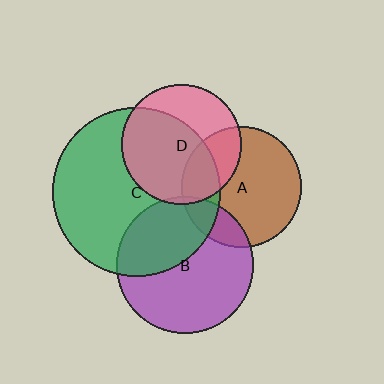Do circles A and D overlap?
Yes.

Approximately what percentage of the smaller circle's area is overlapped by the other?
Approximately 25%.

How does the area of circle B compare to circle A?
Approximately 1.3 times.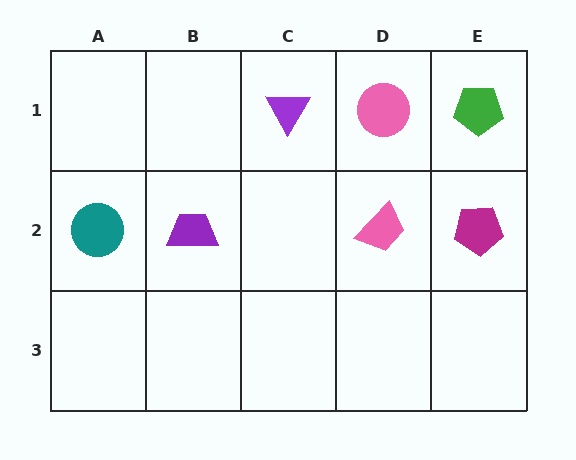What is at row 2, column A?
A teal circle.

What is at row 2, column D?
A pink trapezoid.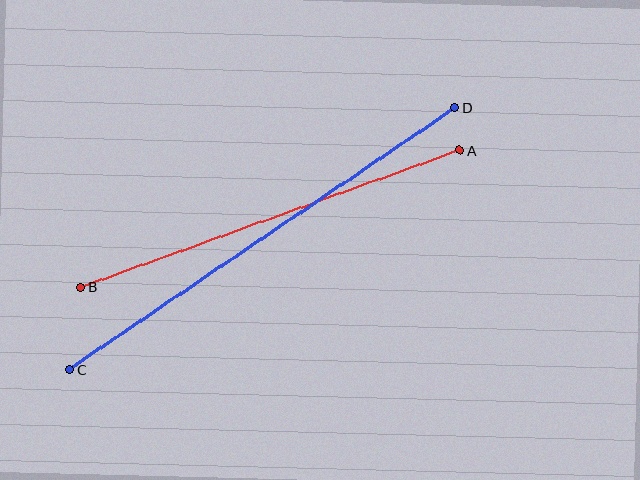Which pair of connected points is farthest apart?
Points C and D are farthest apart.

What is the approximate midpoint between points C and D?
The midpoint is at approximately (262, 239) pixels.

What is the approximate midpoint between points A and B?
The midpoint is at approximately (270, 219) pixels.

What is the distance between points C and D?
The distance is approximately 466 pixels.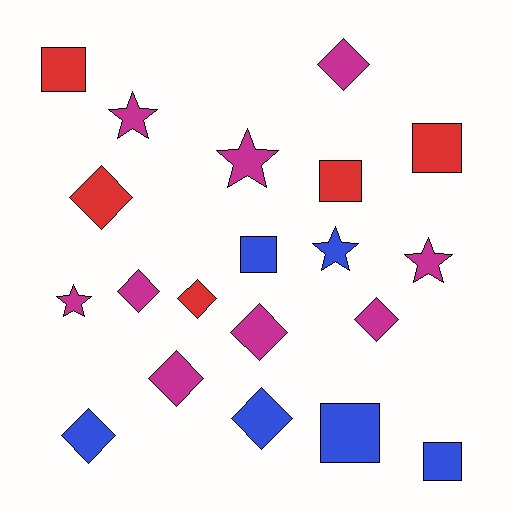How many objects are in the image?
There are 20 objects.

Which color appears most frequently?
Magenta, with 9 objects.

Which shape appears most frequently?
Diamond, with 9 objects.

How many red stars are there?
There are no red stars.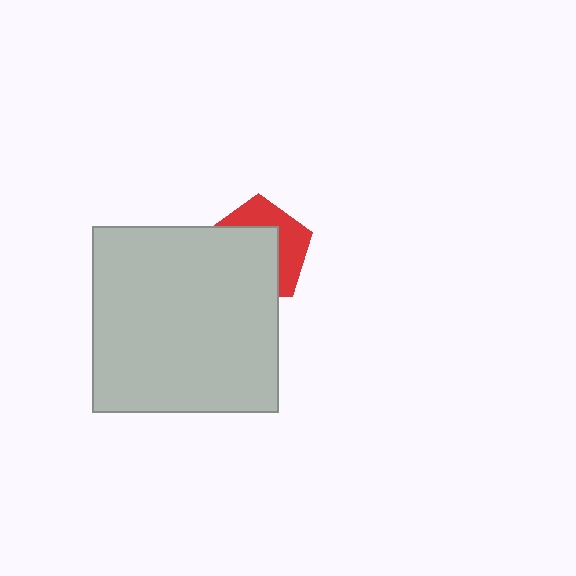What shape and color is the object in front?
The object in front is a light gray square.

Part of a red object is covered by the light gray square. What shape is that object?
It is a pentagon.